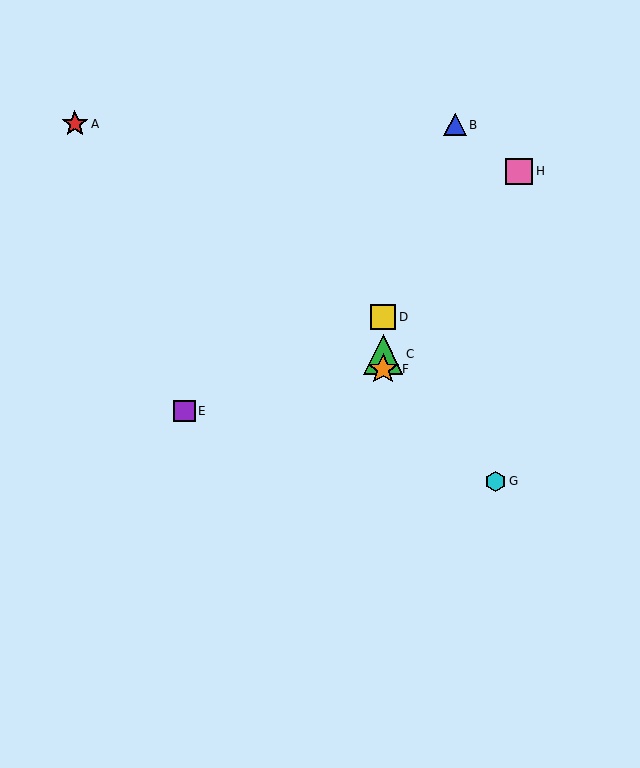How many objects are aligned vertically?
3 objects (C, D, F) are aligned vertically.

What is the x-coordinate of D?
Object D is at x≈383.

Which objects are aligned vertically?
Objects C, D, F are aligned vertically.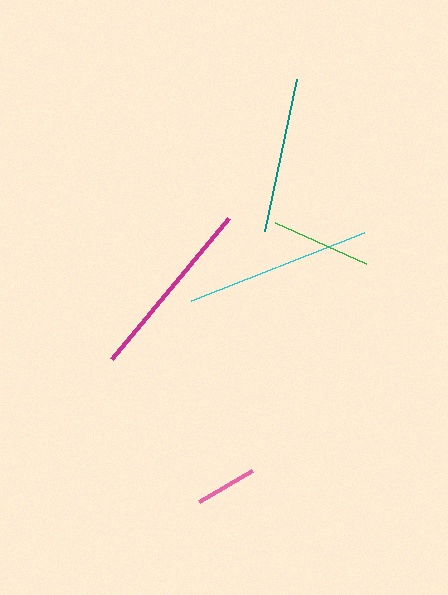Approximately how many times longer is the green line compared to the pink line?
The green line is approximately 1.7 times the length of the pink line.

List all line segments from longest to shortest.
From longest to shortest: cyan, magenta, teal, green, pink.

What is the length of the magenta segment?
The magenta segment is approximately 183 pixels long.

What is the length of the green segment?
The green segment is approximately 101 pixels long.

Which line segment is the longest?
The cyan line is the longest at approximately 186 pixels.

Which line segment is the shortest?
The pink line is the shortest at approximately 61 pixels.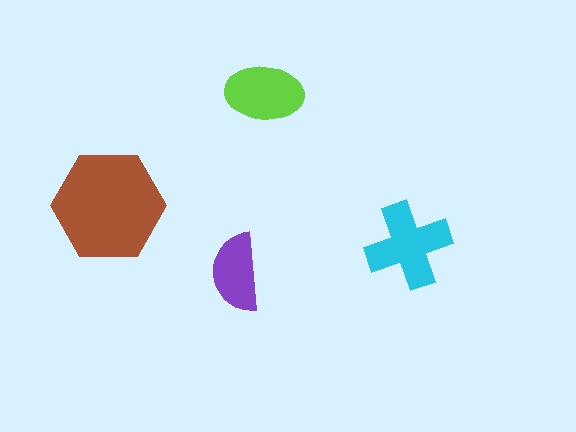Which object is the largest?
The brown hexagon.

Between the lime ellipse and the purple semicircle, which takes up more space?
The lime ellipse.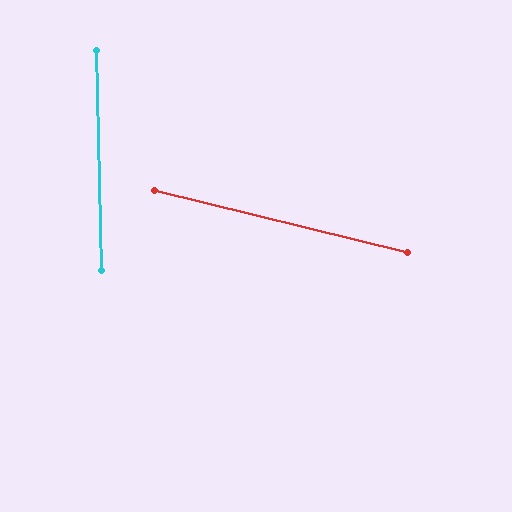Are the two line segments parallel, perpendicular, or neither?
Neither parallel nor perpendicular — they differ by about 75°.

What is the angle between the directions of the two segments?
Approximately 75 degrees.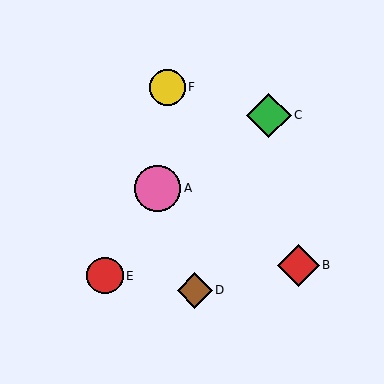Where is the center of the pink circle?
The center of the pink circle is at (158, 188).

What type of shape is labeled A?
Shape A is a pink circle.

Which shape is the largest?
The pink circle (labeled A) is the largest.